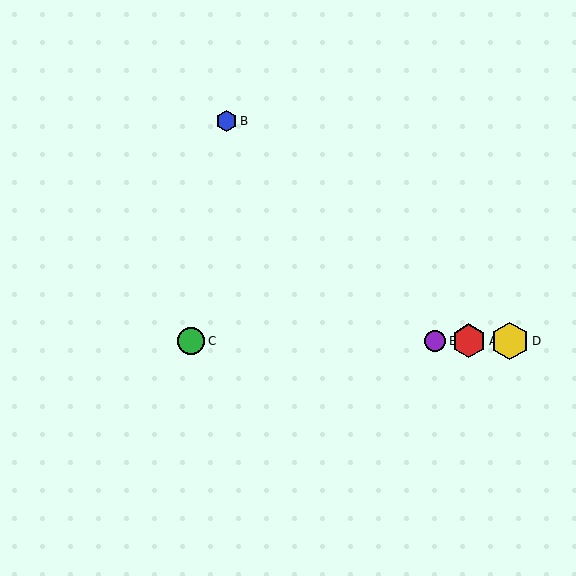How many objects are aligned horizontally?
4 objects (A, C, D, E) are aligned horizontally.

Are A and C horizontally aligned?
Yes, both are at y≈341.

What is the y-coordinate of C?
Object C is at y≈341.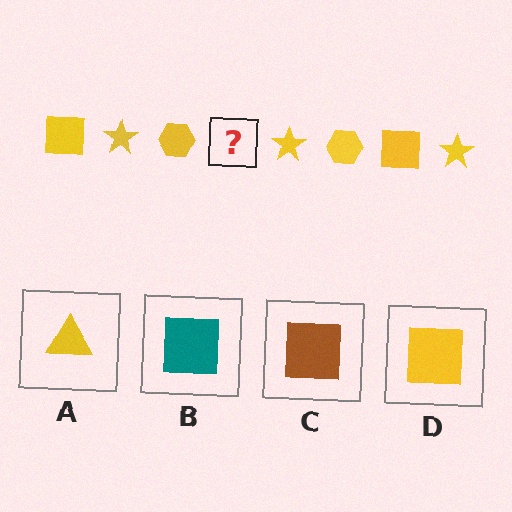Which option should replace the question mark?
Option D.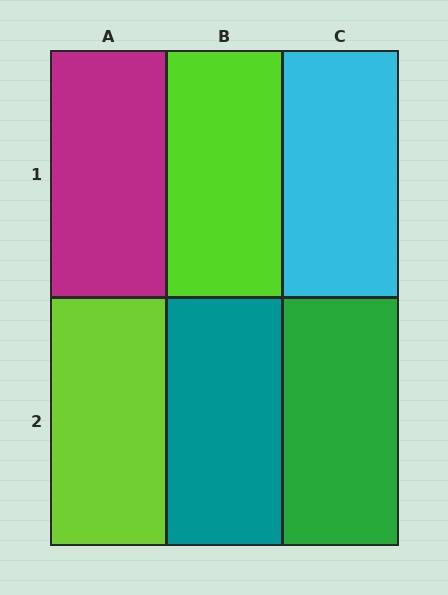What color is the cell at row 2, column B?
Teal.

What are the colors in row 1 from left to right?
Magenta, lime, cyan.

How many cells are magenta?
1 cell is magenta.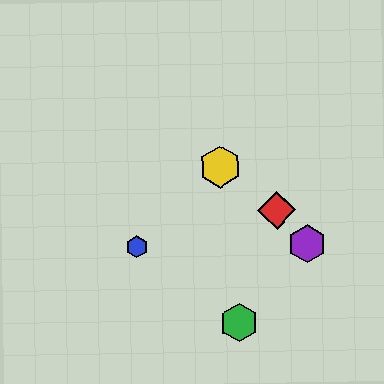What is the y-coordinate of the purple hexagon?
The purple hexagon is at y≈244.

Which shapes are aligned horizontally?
The blue hexagon, the purple hexagon are aligned horizontally.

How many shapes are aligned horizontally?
2 shapes (the blue hexagon, the purple hexagon) are aligned horizontally.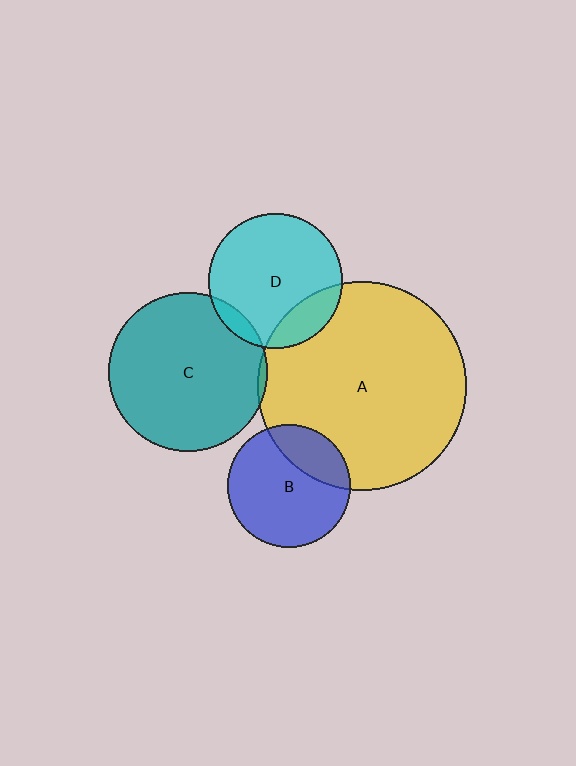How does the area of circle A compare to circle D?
Approximately 2.4 times.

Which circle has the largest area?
Circle A (yellow).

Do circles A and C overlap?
Yes.